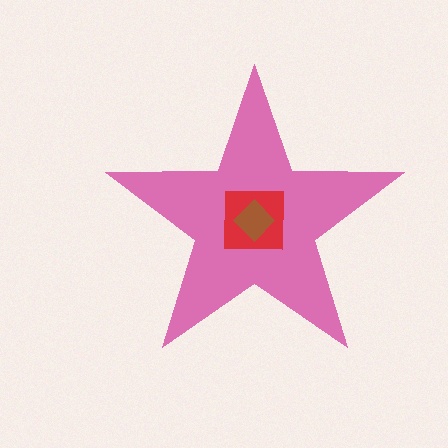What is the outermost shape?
The pink star.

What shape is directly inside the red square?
The brown diamond.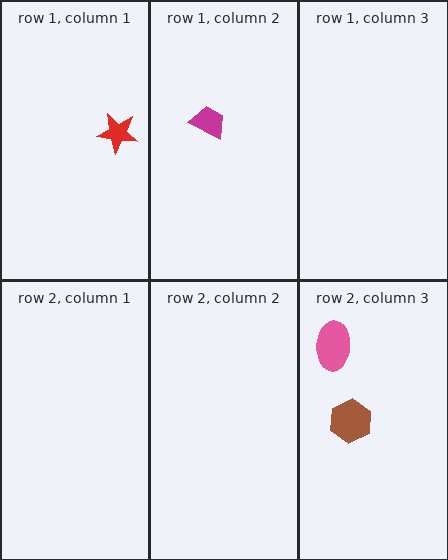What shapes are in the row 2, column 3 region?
The pink ellipse, the brown hexagon.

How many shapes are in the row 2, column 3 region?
2.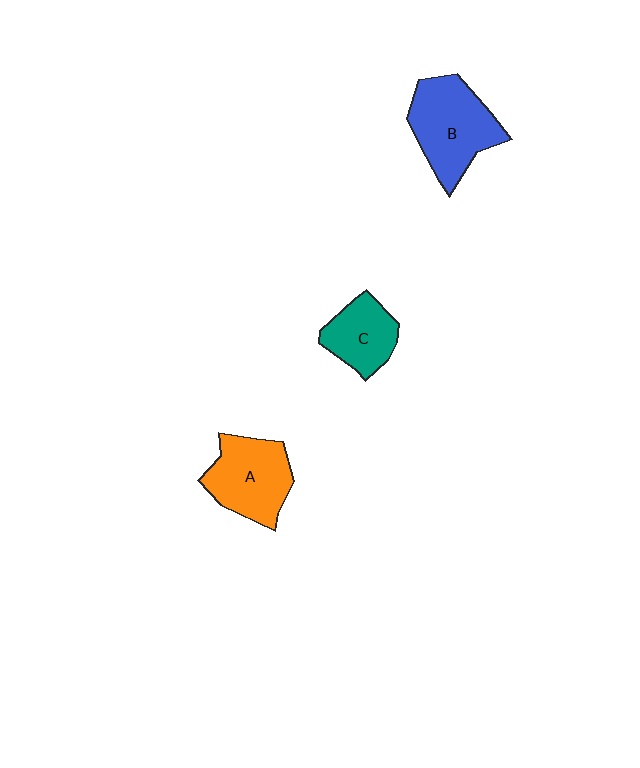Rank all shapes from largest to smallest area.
From largest to smallest: B (blue), A (orange), C (teal).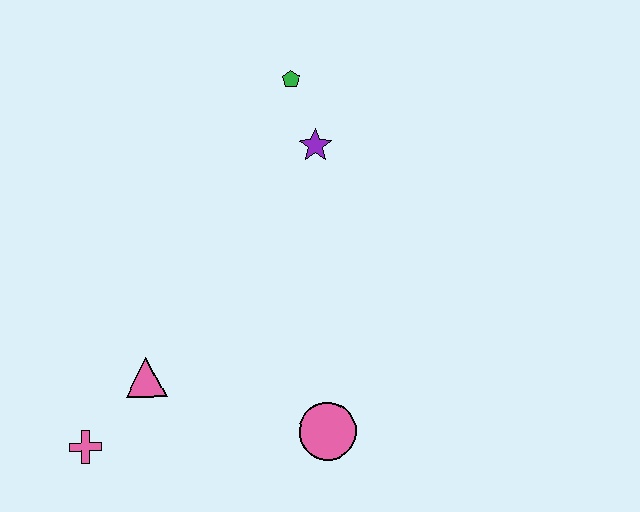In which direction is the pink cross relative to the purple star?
The pink cross is below the purple star.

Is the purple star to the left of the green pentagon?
No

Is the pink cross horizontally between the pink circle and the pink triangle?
No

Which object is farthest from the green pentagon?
The pink cross is farthest from the green pentagon.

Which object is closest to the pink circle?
The pink triangle is closest to the pink circle.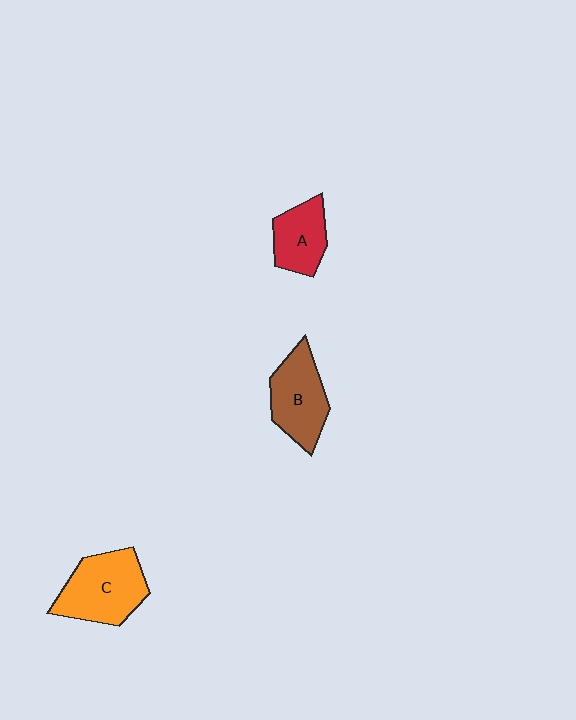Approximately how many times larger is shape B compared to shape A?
Approximately 1.3 times.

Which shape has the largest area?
Shape C (orange).